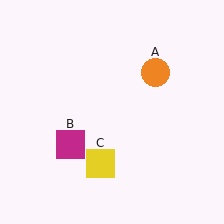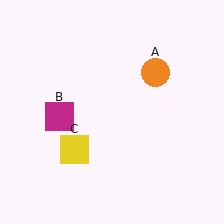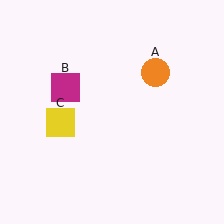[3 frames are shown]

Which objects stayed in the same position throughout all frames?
Orange circle (object A) remained stationary.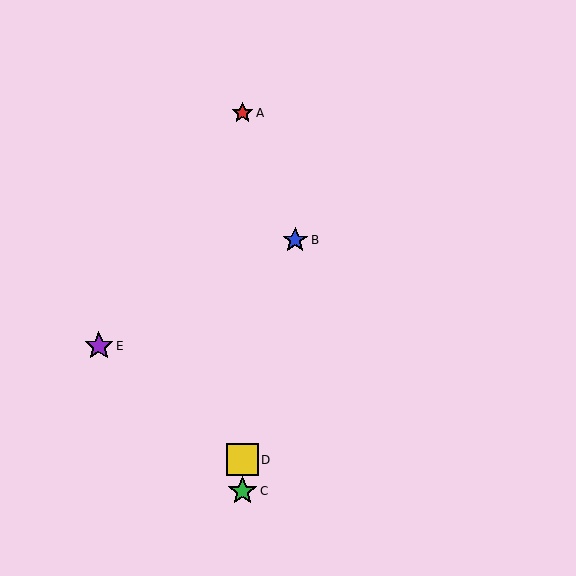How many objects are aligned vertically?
3 objects (A, C, D) are aligned vertically.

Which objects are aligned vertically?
Objects A, C, D are aligned vertically.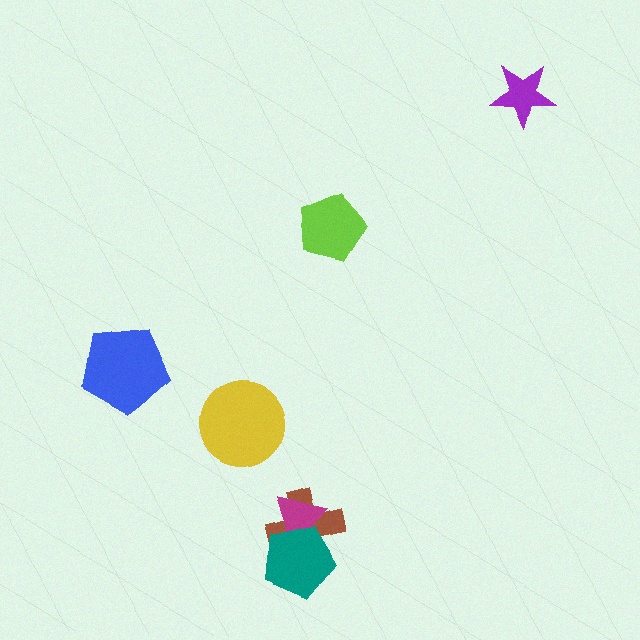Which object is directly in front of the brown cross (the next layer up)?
The magenta triangle is directly in front of the brown cross.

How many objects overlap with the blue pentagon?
0 objects overlap with the blue pentagon.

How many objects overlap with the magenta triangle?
2 objects overlap with the magenta triangle.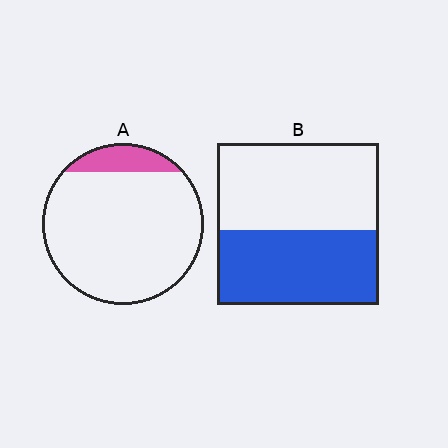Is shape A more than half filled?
No.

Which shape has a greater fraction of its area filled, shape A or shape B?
Shape B.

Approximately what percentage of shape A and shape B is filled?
A is approximately 10% and B is approximately 45%.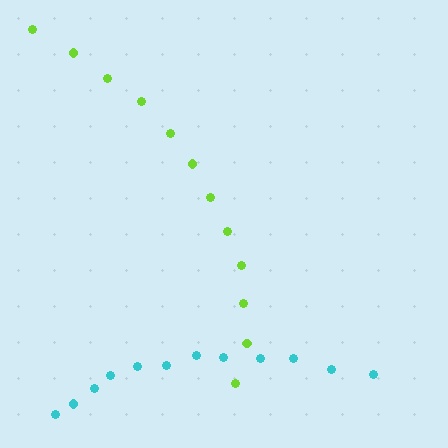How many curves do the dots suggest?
There are 2 distinct paths.